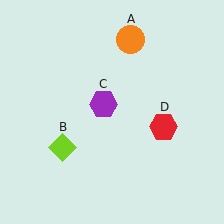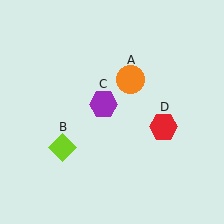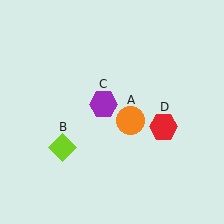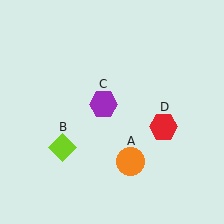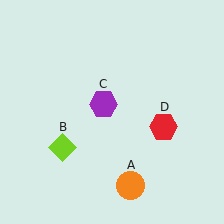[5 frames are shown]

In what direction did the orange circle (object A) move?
The orange circle (object A) moved down.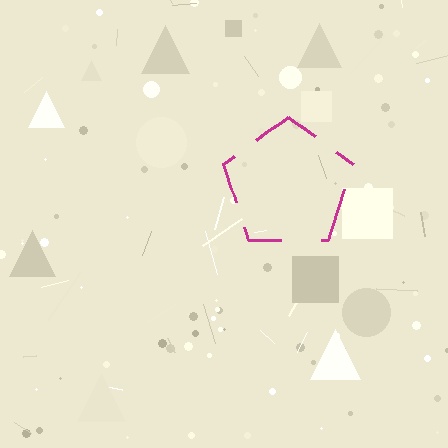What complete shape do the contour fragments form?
The contour fragments form a pentagon.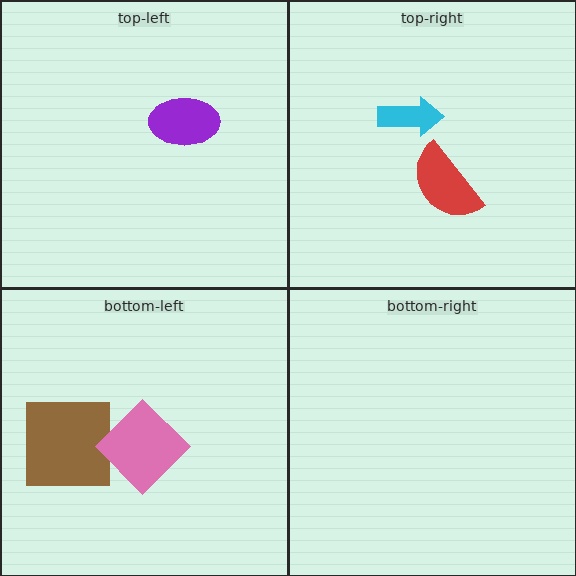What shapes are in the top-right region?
The red semicircle, the cyan arrow.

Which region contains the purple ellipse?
The top-left region.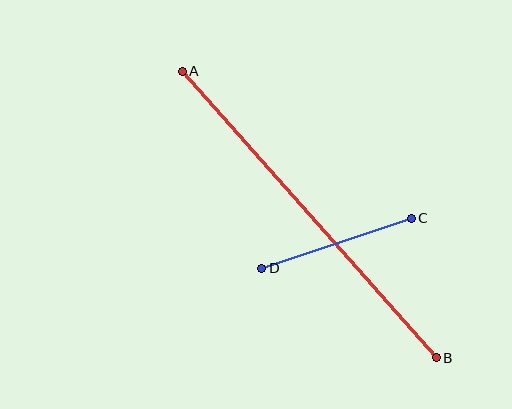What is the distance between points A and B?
The distance is approximately 383 pixels.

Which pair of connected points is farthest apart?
Points A and B are farthest apart.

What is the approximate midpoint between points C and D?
The midpoint is at approximately (337, 243) pixels.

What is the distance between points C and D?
The distance is approximately 157 pixels.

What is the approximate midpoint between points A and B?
The midpoint is at approximately (309, 214) pixels.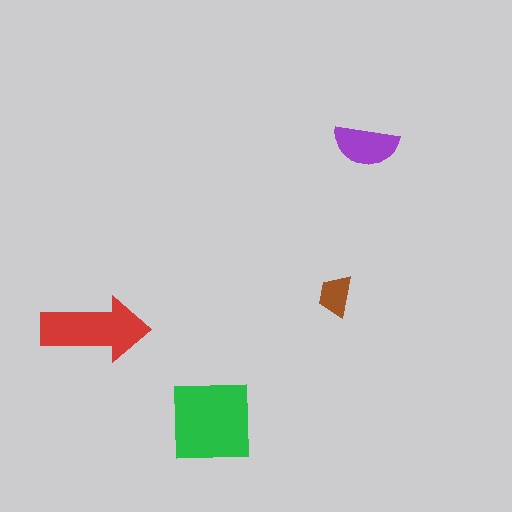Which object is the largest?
The green square.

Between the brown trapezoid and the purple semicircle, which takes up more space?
The purple semicircle.